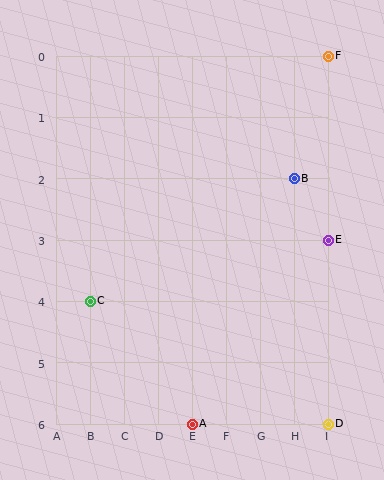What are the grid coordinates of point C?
Point C is at grid coordinates (B, 4).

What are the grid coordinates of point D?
Point D is at grid coordinates (I, 6).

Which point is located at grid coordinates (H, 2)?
Point B is at (H, 2).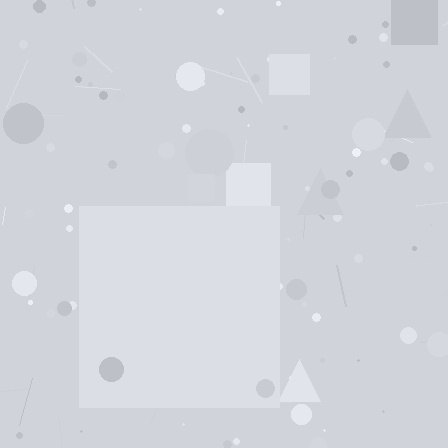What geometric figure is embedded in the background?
A square is embedded in the background.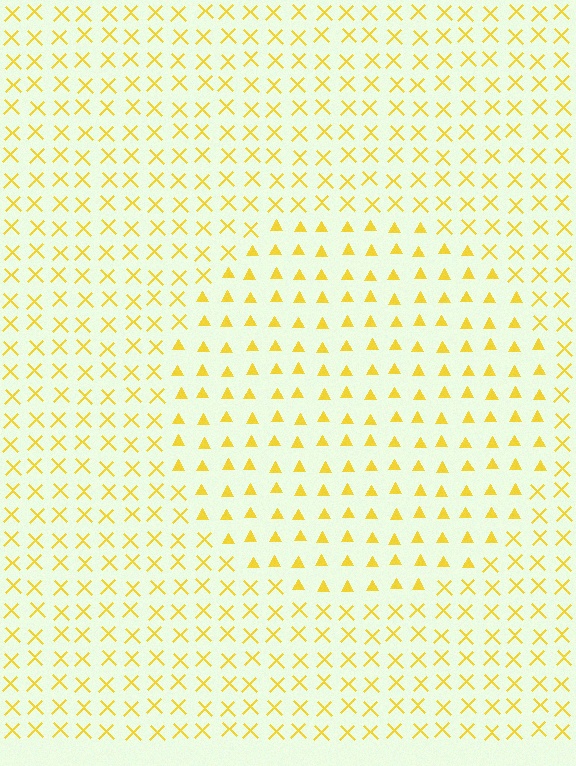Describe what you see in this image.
The image is filled with small yellow elements arranged in a uniform grid. A circle-shaped region contains triangles, while the surrounding area contains X marks. The boundary is defined purely by the change in element shape.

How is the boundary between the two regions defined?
The boundary is defined by a change in element shape: triangles inside vs. X marks outside. All elements share the same color and spacing.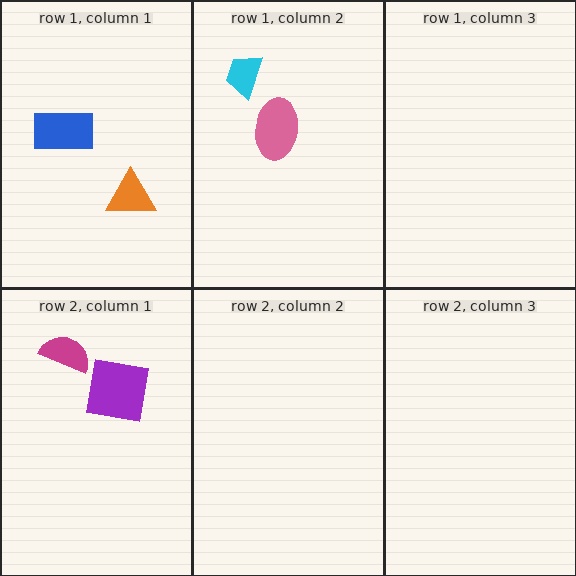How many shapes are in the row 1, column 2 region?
2.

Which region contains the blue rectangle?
The row 1, column 1 region.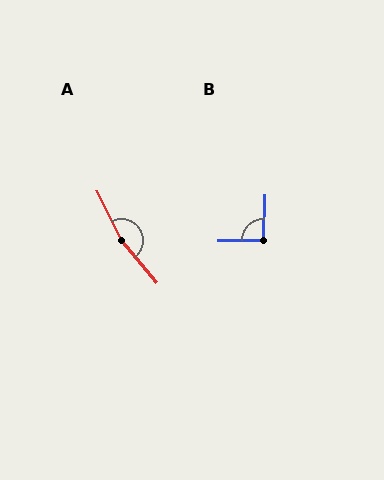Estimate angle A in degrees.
Approximately 166 degrees.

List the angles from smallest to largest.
B (93°), A (166°).